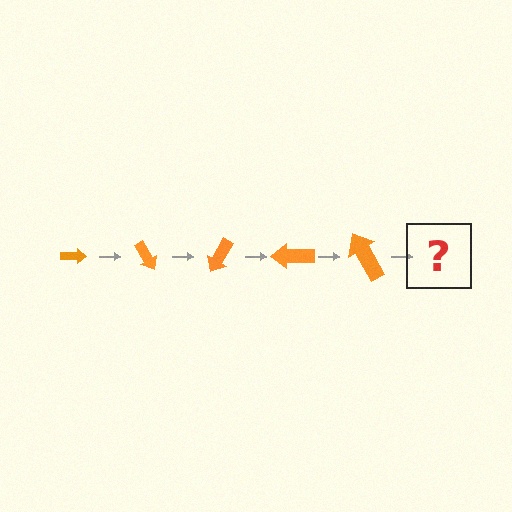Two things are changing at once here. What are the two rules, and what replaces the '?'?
The two rules are that the arrow grows larger each step and it rotates 60 degrees each step. The '?' should be an arrow, larger than the previous one and rotated 300 degrees from the start.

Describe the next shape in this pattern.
It should be an arrow, larger than the previous one and rotated 300 degrees from the start.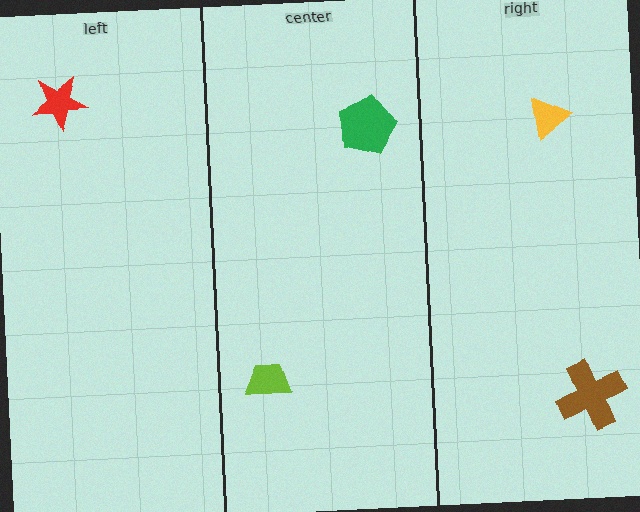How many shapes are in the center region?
2.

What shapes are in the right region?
The brown cross, the yellow triangle.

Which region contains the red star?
The left region.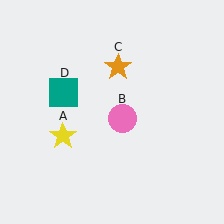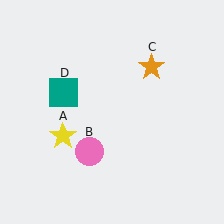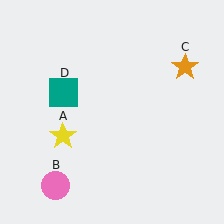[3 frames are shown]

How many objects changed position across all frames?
2 objects changed position: pink circle (object B), orange star (object C).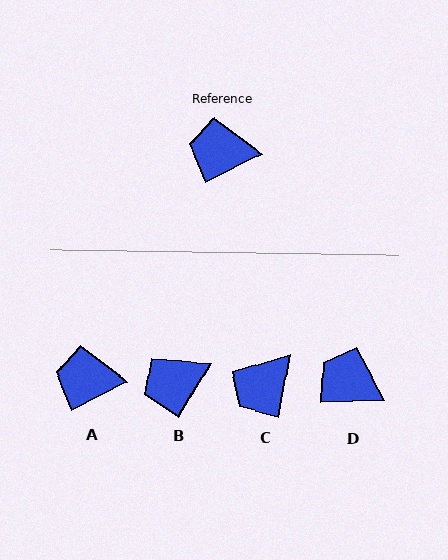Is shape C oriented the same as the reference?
No, it is off by about 54 degrees.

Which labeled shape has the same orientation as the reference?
A.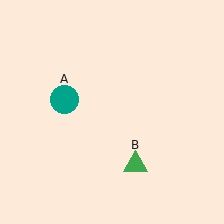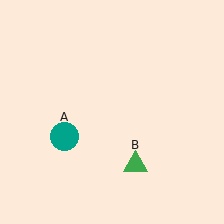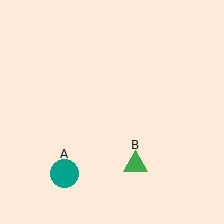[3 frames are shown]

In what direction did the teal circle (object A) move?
The teal circle (object A) moved down.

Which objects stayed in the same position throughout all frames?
Green triangle (object B) remained stationary.